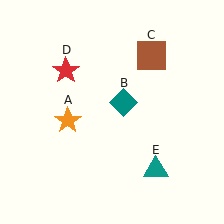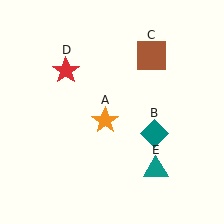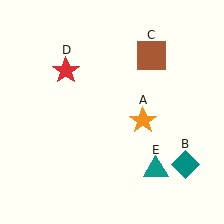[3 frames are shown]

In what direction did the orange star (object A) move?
The orange star (object A) moved right.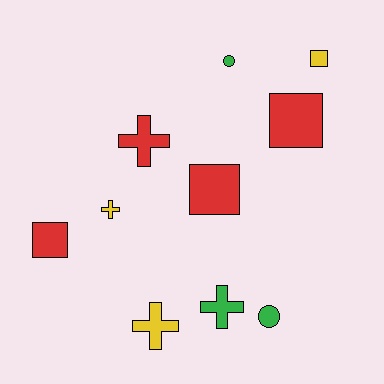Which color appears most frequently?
Red, with 4 objects.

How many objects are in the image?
There are 10 objects.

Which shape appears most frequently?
Square, with 4 objects.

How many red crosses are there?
There is 1 red cross.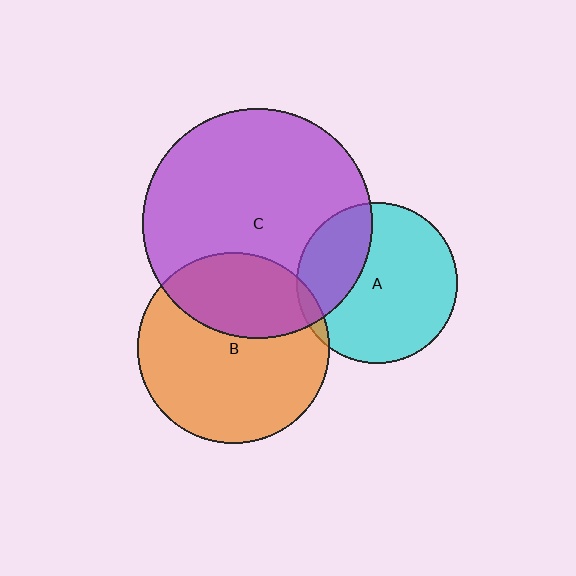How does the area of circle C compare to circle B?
Approximately 1.5 times.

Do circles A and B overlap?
Yes.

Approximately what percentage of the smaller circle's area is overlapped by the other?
Approximately 5%.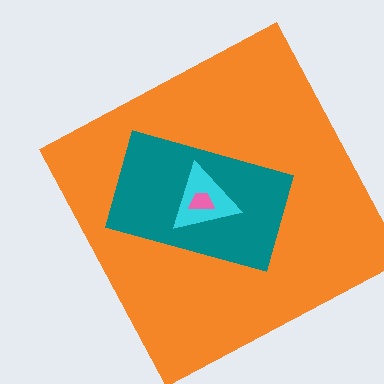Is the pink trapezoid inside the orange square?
Yes.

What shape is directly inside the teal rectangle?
The cyan triangle.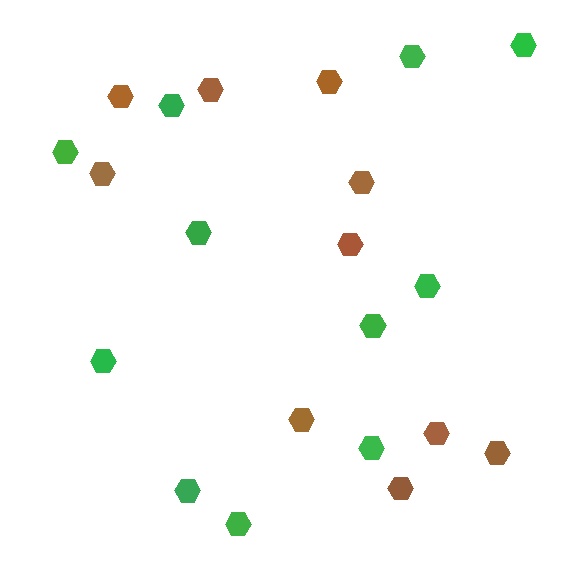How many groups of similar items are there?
There are 2 groups: one group of brown hexagons (10) and one group of green hexagons (11).